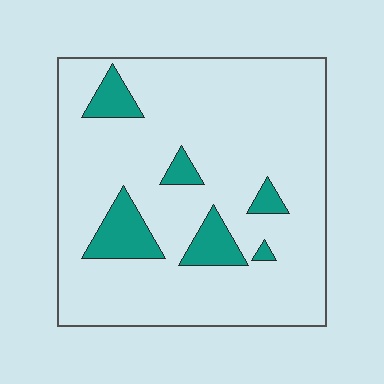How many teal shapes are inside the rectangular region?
6.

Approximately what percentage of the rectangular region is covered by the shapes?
Approximately 15%.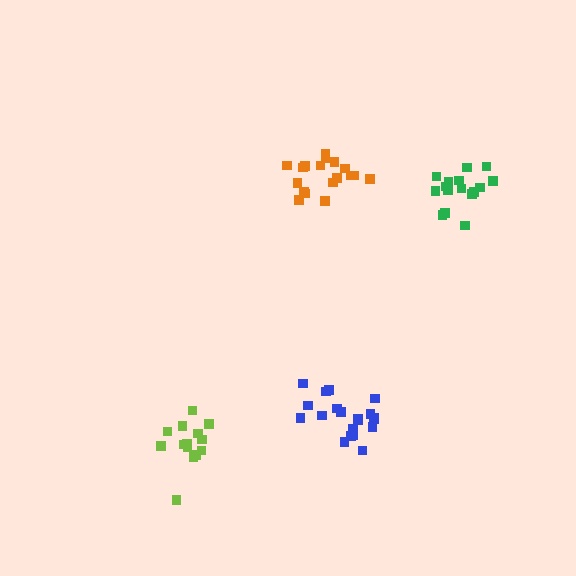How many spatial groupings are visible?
There are 4 spatial groupings.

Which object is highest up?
The orange cluster is topmost.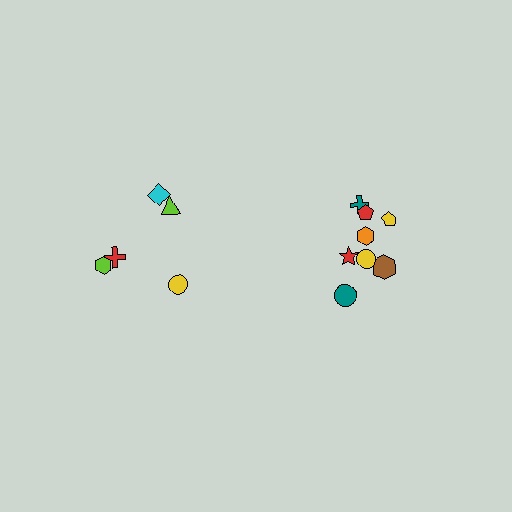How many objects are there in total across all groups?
There are 13 objects.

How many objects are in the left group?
There are 5 objects.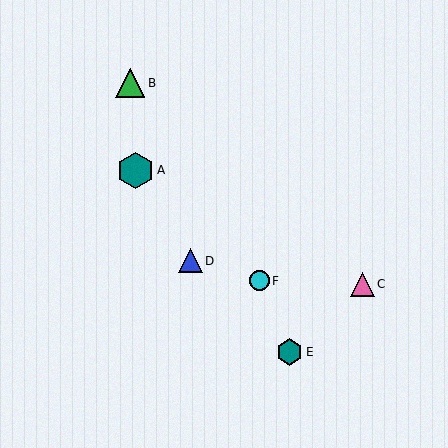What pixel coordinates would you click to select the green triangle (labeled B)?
Click at (130, 83) to select the green triangle B.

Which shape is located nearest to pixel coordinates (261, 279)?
The cyan circle (labeled F) at (259, 281) is nearest to that location.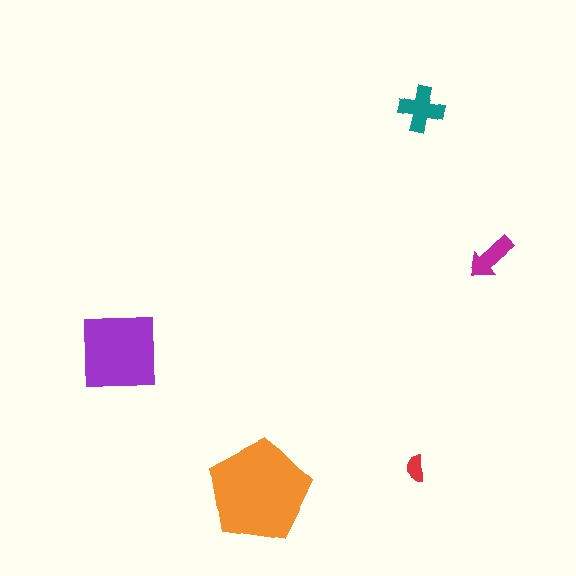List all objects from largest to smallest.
The orange pentagon, the purple square, the teal cross, the magenta arrow, the red semicircle.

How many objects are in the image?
There are 5 objects in the image.